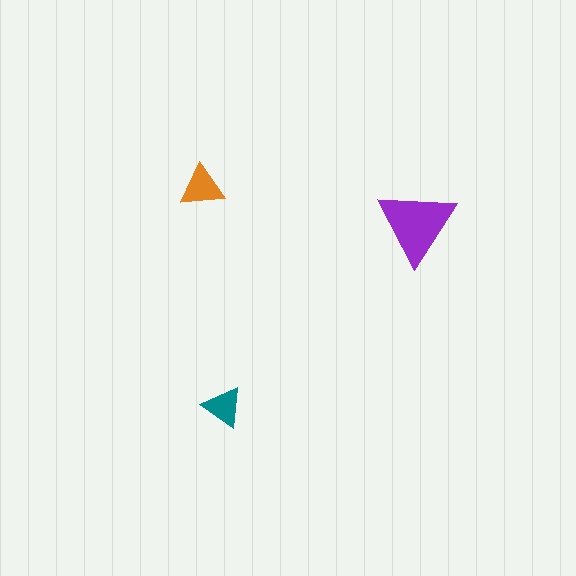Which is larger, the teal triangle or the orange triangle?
The orange one.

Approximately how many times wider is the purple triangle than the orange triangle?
About 2 times wider.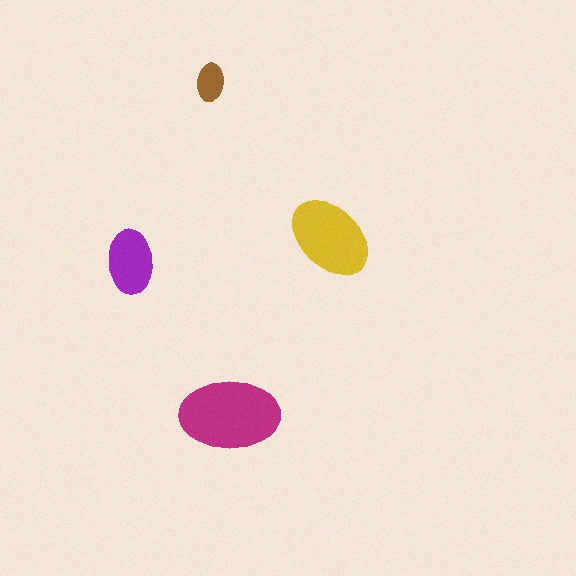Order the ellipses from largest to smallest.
the magenta one, the yellow one, the purple one, the brown one.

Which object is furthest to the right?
The yellow ellipse is rightmost.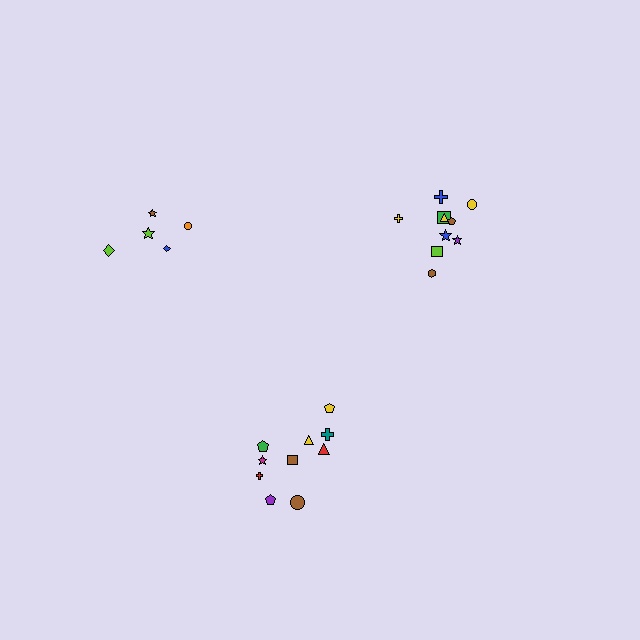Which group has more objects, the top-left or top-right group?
The top-right group.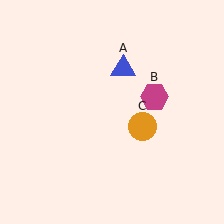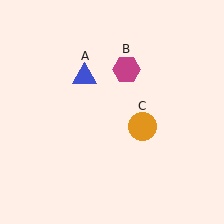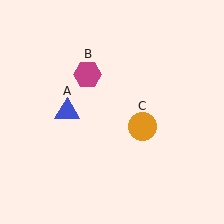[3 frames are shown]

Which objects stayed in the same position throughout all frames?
Orange circle (object C) remained stationary.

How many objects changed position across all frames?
2 objects changed position: blue triangle (object A), magenta hexagon (object B).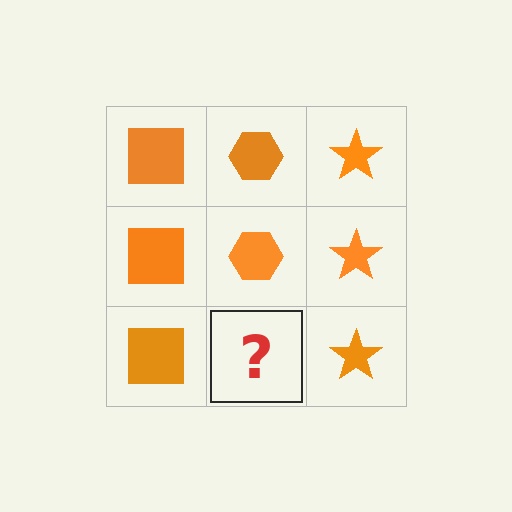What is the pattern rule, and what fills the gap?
The rule is that each column has a consistent shape. The gap should be filled with an orange hexagon.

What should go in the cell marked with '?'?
The missing cell should contain an orange hexagon.